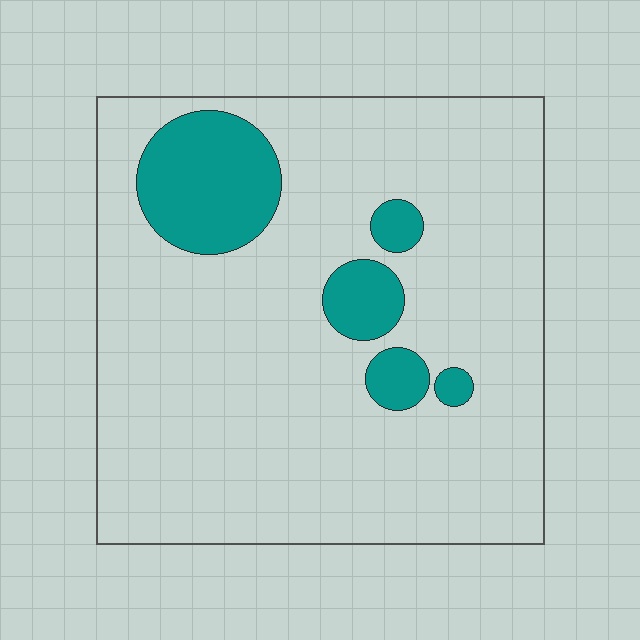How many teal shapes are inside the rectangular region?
5.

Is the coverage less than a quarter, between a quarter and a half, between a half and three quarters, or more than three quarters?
Less than a quarter.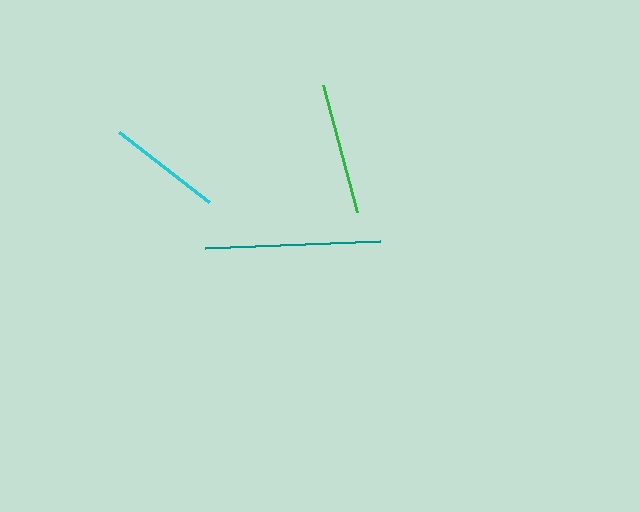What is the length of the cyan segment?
The cyan segment is approximately 114 pixels long.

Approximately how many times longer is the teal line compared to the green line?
The teal line is approximately 1.3 times the length of the green line.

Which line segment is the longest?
The teal line is the longest at approximately 174 pixels.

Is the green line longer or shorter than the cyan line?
The green line is longer than the cyan line.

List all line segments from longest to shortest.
From longest to shortest: teal, green, cyan.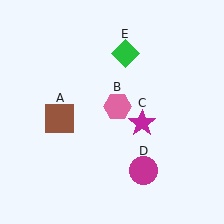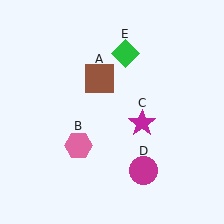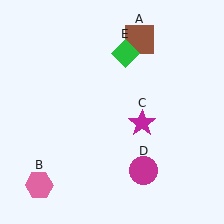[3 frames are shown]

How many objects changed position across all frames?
2 objects changed position: brown square (object A), pink hexagon (object B).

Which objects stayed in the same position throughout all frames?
Magenta star (object C) and magenta circle (object D) and green diamond (object E) remained stationary.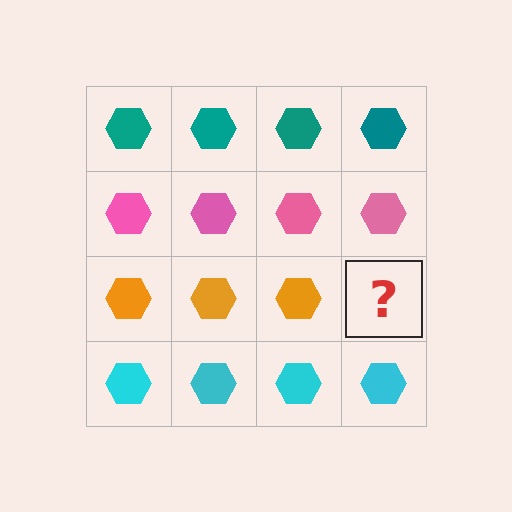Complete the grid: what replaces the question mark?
The question mark should be replaced with an orange hexagon.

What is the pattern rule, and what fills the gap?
The rule is that each row has a consistent color. The gap should be filled with an orange hexagon.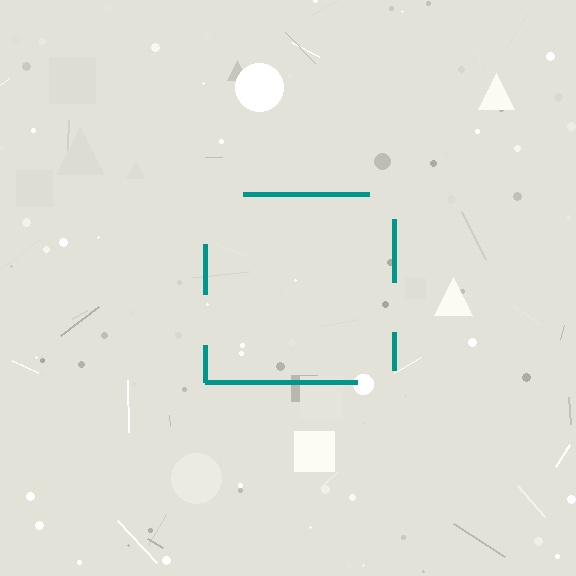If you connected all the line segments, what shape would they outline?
They would outline a square.